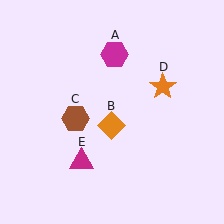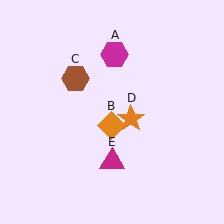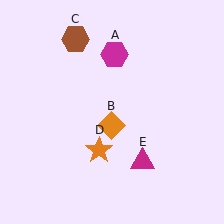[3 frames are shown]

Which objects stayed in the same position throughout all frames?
Magenta hexagon (object A) and orange diamond (object B) remained stationary.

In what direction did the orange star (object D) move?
The orange star (object D) moved down and to the left.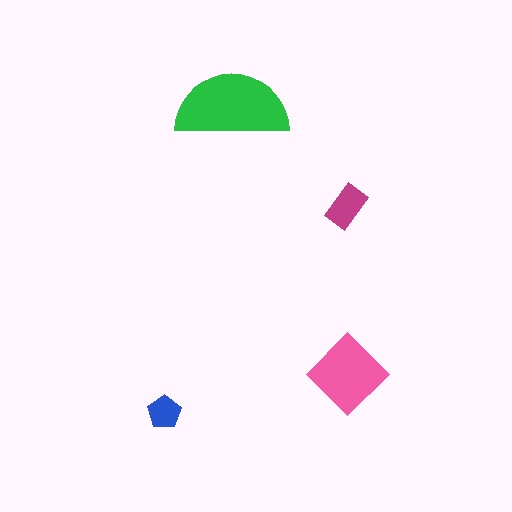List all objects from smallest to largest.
The blue pentagon, the magenta rectangle, the pink diamond, the green semicircle.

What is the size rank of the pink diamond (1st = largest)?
2nd.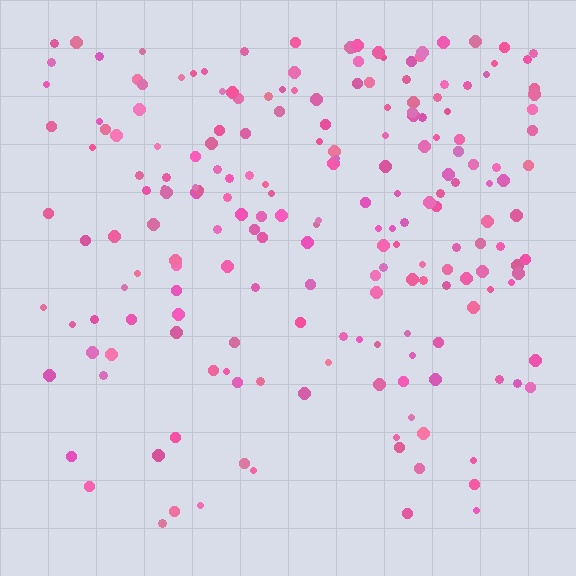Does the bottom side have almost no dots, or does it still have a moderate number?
Still a moderate number, just noticeably fewer than the top.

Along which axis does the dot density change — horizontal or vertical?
Vertical.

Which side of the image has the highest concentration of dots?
The top.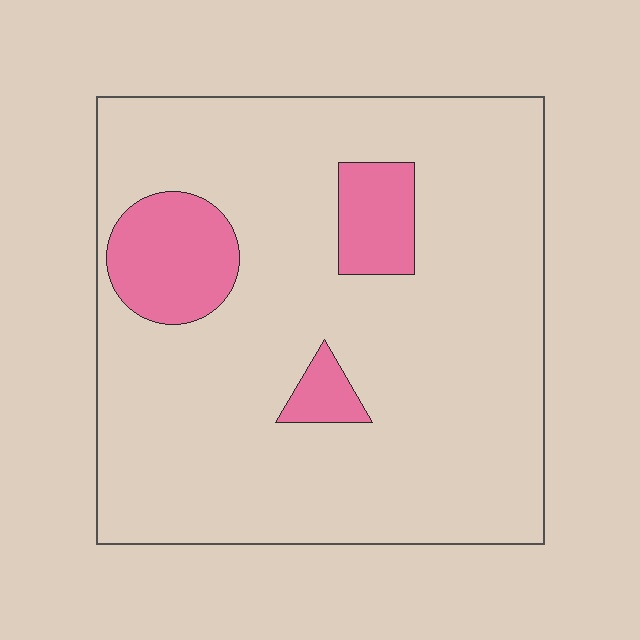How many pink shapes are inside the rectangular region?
3.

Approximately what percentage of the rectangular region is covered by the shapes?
Approximately 15%.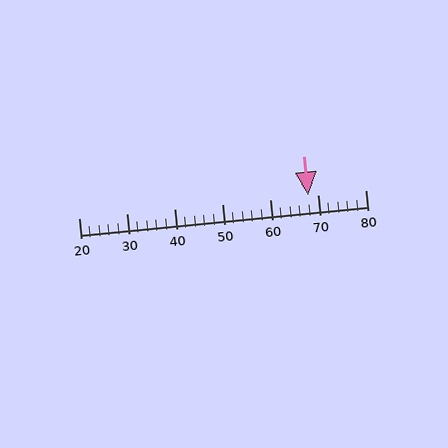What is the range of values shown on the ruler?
The ruler shows values from 20 to 80.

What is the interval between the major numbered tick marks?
The major tick marks are spaced 10 units apart.